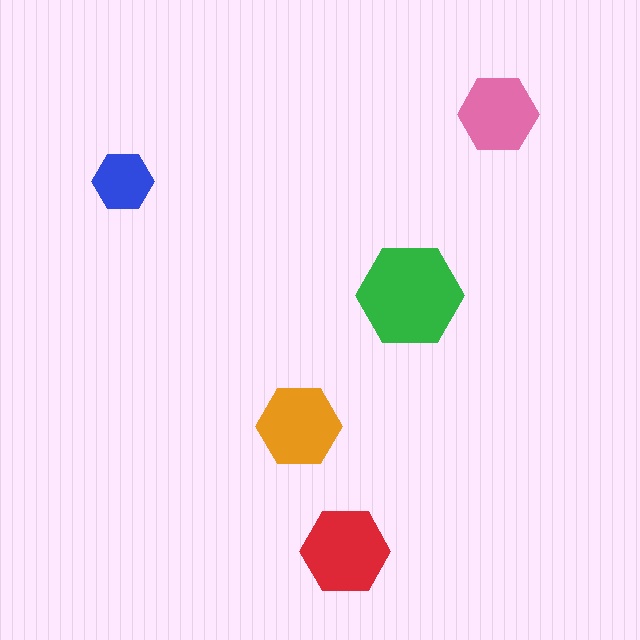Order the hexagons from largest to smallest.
the green one, the red one, the orange one, the pink one, the blue one.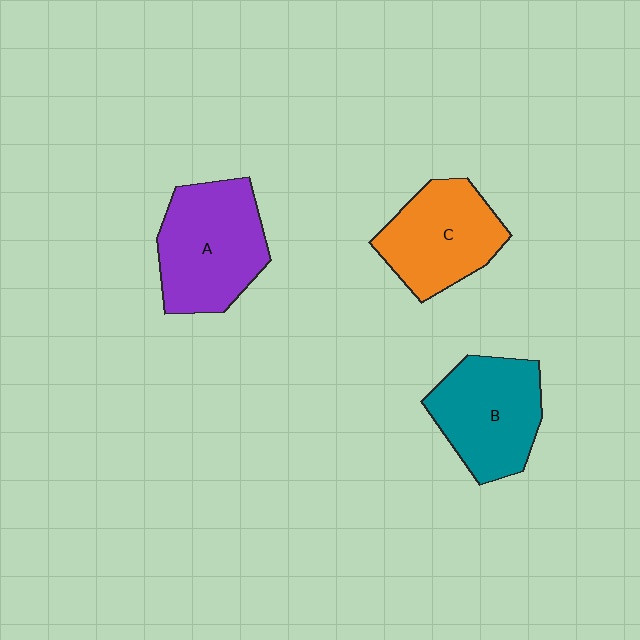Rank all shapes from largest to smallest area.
From largest to smallest: A (purple), B (teal), C (orange).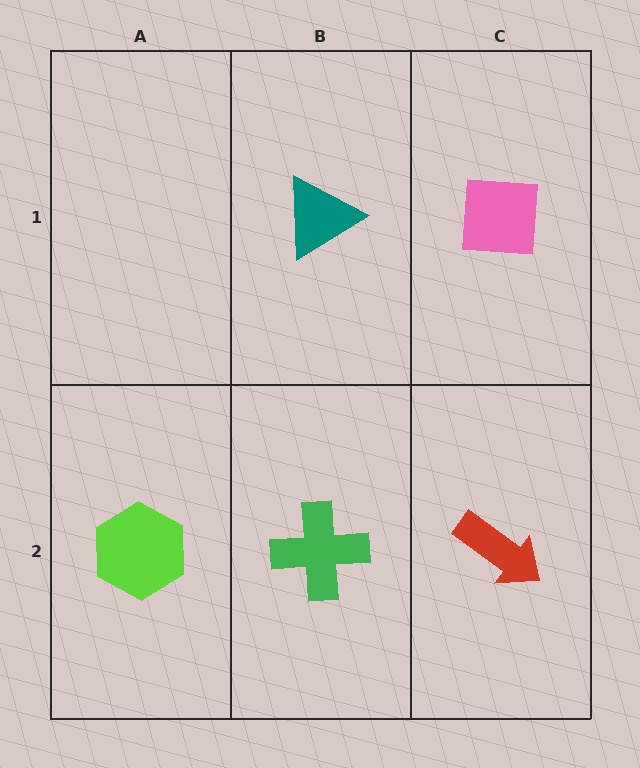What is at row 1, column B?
A teal triangle.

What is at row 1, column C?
A pink square.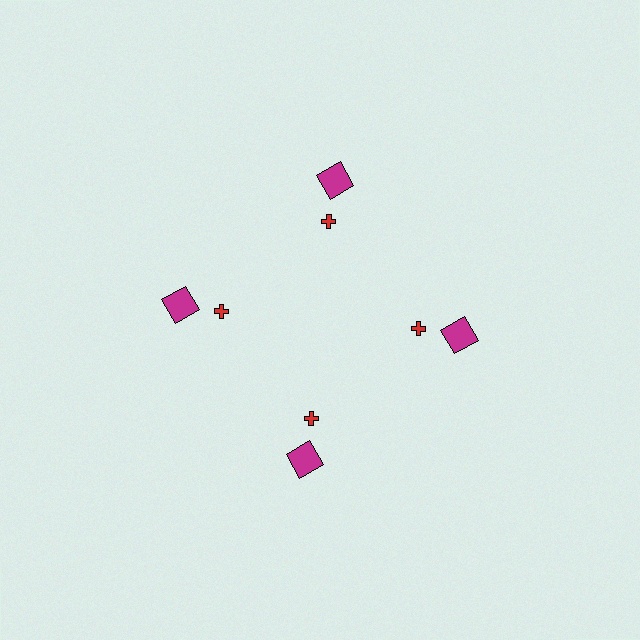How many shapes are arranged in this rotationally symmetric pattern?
There are 8 shapes, arranged in 4 groups of 2.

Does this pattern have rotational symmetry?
Yes, this pattern has 4-fold rotational symmetry. It looks the same after rotating 90 degrees around the center.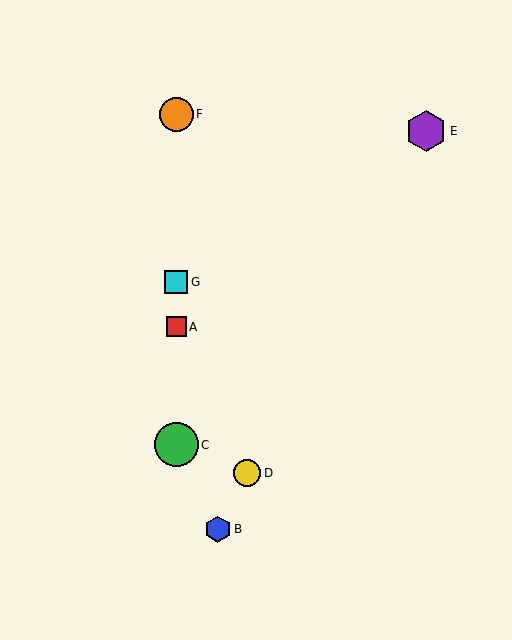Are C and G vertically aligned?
Yes, both are at x≈176.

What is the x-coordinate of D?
Object D is at x≈247.